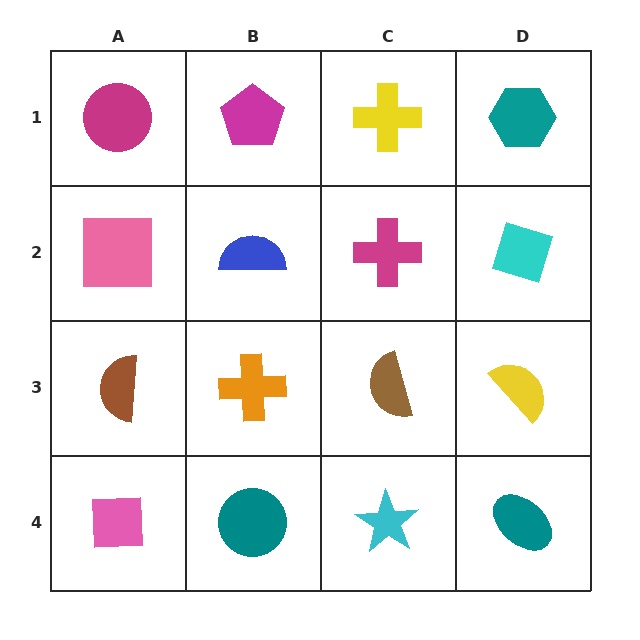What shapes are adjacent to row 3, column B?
A blue semicircle (row 2, column B), a teal circle (row 4, column B), a brown semicircle (row 3, column A), a brown semicircle (row 3, column C).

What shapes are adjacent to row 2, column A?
A magenta circle (row 1, column A), a brown semicircle (row 3, column A), a blue semicircle (row 2, column B).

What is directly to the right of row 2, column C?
A cyan diamond.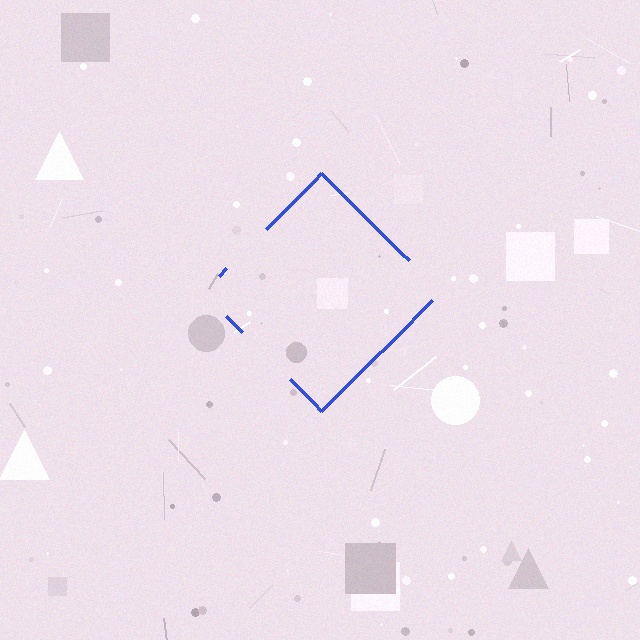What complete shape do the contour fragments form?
The contour fragments form a diamond.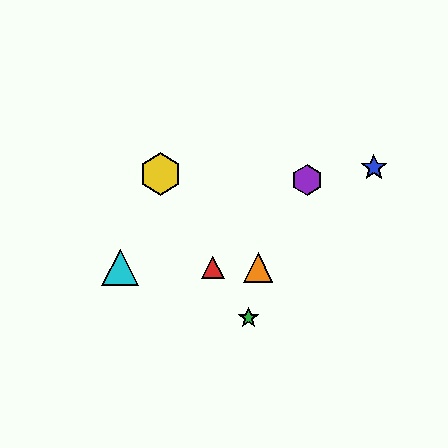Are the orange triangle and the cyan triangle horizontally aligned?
Yes, both are at y≈268.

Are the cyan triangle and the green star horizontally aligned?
No, the cyan triangle is at y≈268 and the green star is at y≈318.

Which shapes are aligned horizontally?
The red triangle, the orange triangle, the cyan triangle are aligned horizontally.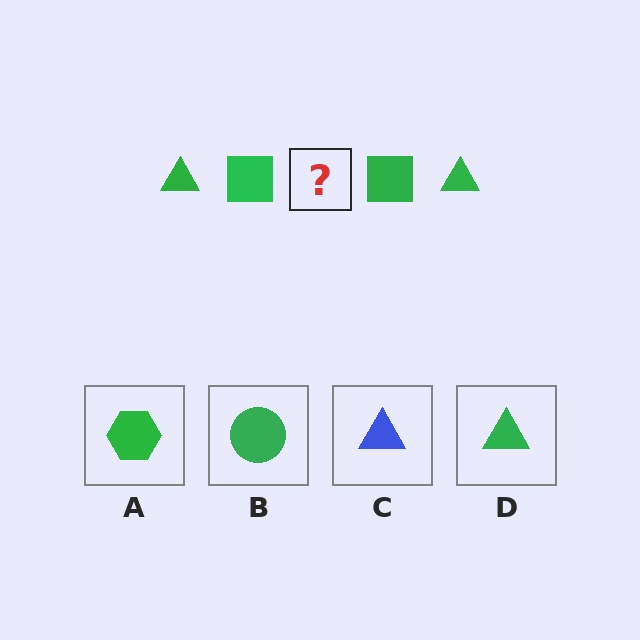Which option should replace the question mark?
Option D.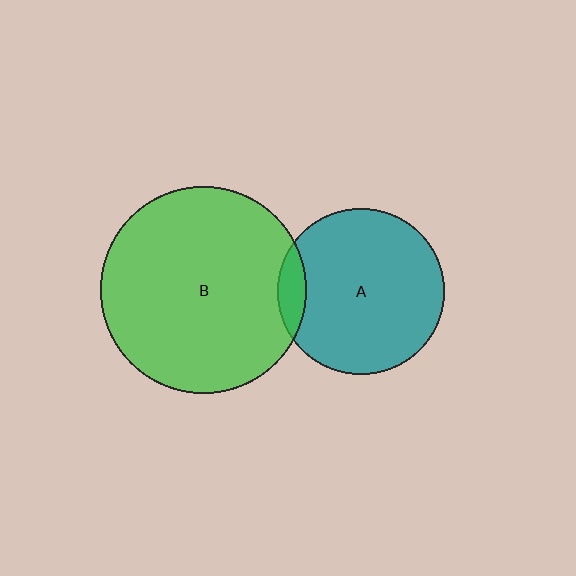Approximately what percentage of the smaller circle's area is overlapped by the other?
Approximately 10%.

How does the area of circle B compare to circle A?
Approximately 1.5 times.